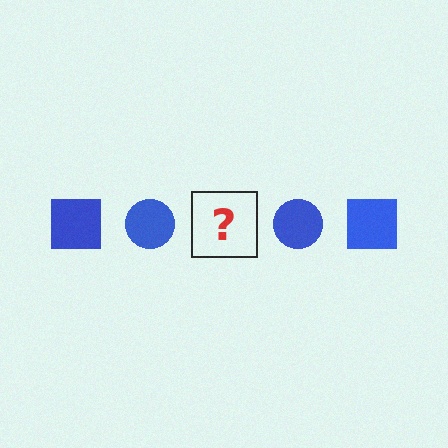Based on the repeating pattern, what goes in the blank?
The blank should be a blue square.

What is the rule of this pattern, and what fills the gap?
The rule is that the pattern cycles through square, circle shapes in blue. The gap should be filled with a blue square.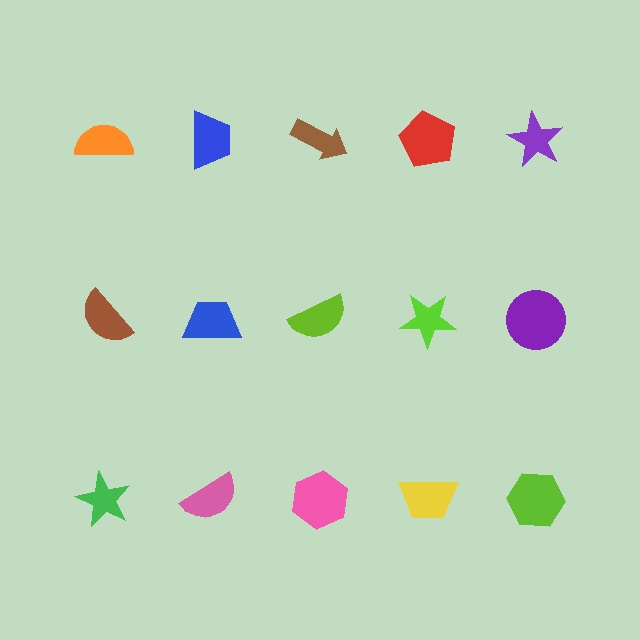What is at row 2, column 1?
A brown semicircle.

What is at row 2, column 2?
A blue trapezoid.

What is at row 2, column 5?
A purple circle.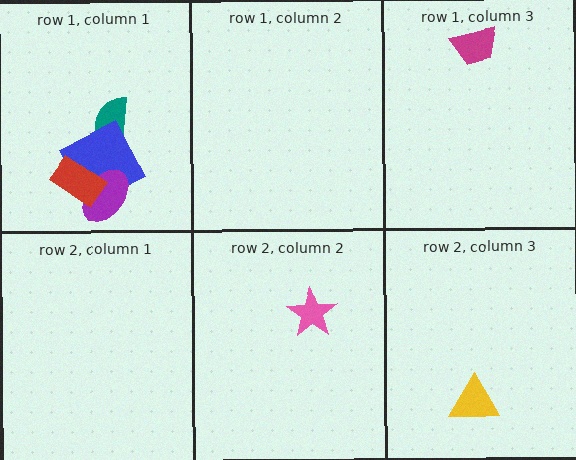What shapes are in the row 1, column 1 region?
The teal semicircle, the blue square, the purple ellipse, the red rectangle.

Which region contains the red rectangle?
The row 1, column 1 region.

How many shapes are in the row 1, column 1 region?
4.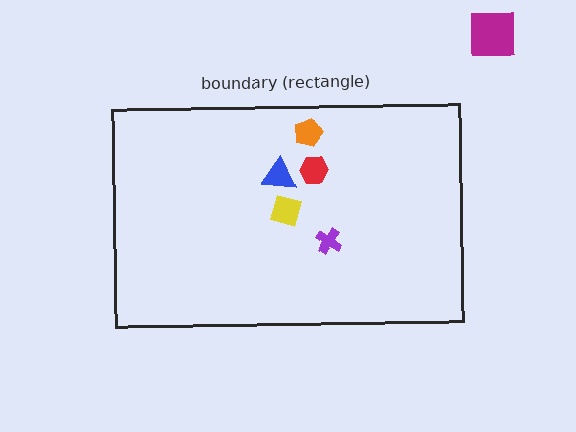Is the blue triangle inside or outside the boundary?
Inside.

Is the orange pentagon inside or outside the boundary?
Inside.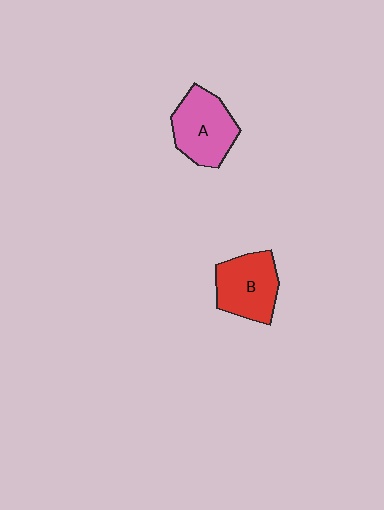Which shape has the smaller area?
Shape B (red).